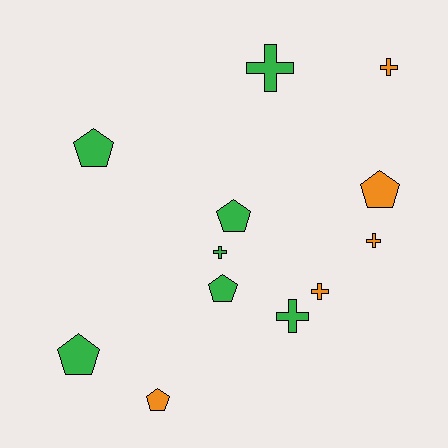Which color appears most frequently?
Green, with 7 objects.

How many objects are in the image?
There are 12 objects.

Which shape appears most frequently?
Pentagon, with 6 objects.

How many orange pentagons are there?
There are 2 orange pentagons.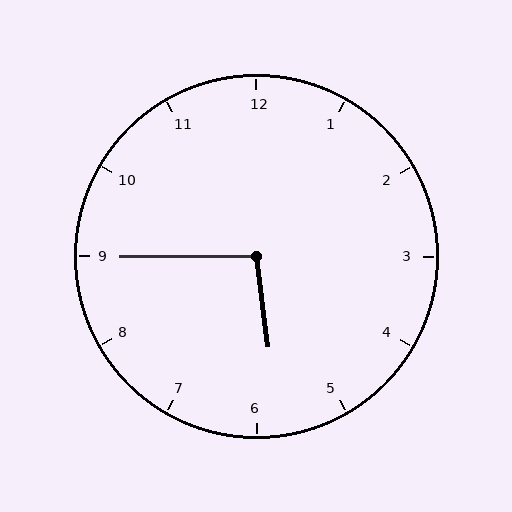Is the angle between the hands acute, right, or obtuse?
It is obtuse.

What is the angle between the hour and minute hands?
Approximately 98 degrees.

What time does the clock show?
5:45.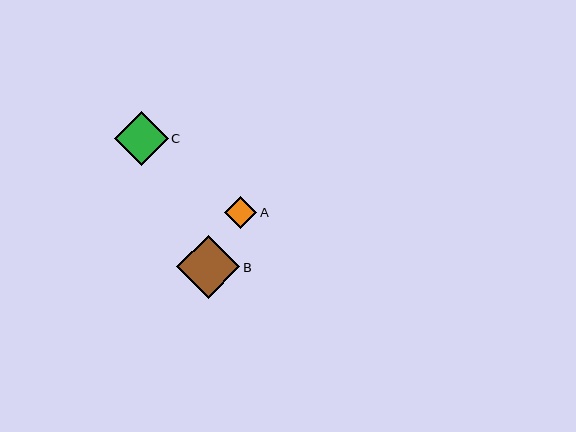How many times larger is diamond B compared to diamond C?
Diamond B is approximately 1.2 times the size of diamond C.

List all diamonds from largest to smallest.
From largest to smallest: B, C, A.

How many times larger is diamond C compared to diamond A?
Diamond C is approximately 1.7 times the size of diamond A.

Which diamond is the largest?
Diamond B is the largest with a size of approximately 63 pixels.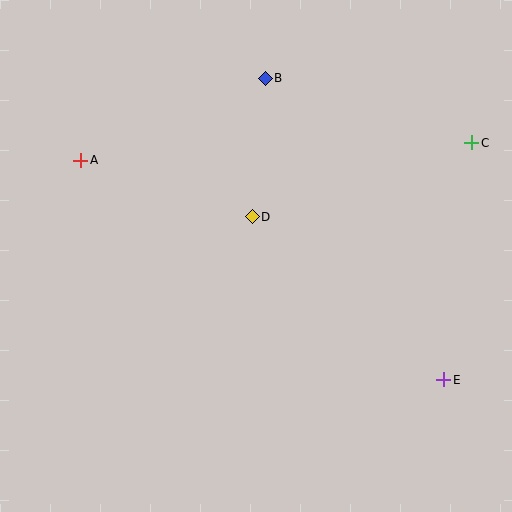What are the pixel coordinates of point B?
Point B is at (265, 78).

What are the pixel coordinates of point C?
Point C is at (472, 143).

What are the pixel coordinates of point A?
Point A is at (81, 160).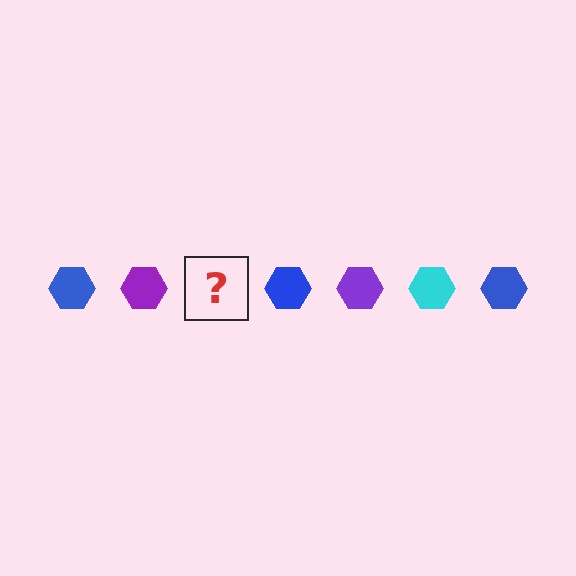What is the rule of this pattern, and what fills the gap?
The rule is that the pattern cycles through blue, purple, cyan hexagons. The gap should be filled with a cyan hexagon.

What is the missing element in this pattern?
The missing element is a cyan hexagon.